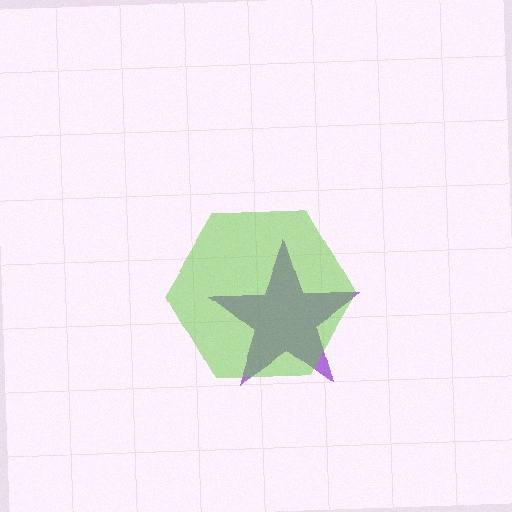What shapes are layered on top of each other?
The layered shapes are: a purple star, a lime hexagon.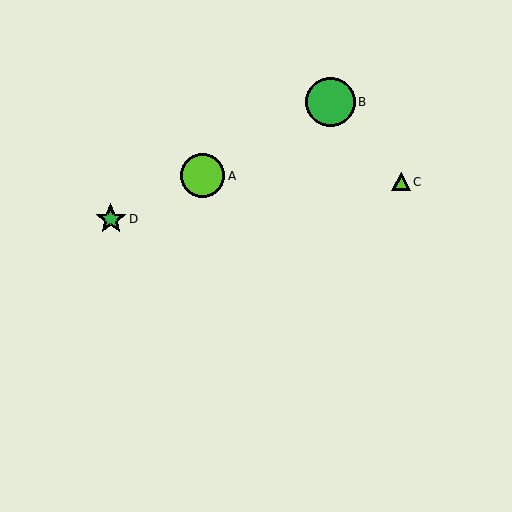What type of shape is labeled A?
Shape A is a lime circle.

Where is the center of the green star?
The center of the green star is at (111, 219).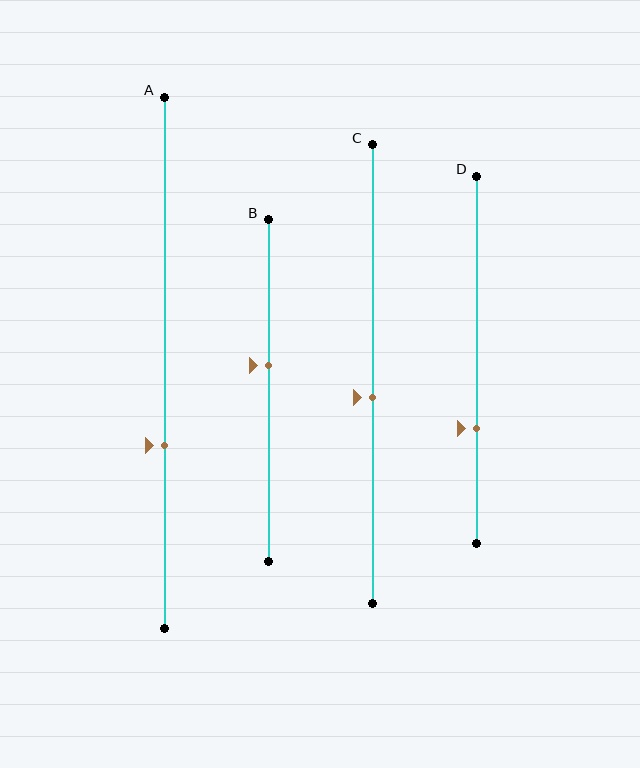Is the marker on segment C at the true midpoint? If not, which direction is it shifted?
No, the marker on segment C is shifted downward by about 5% of the segment length.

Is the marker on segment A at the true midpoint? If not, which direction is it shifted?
No, the marker on segment A is shifted downward by about 16% of the segment length.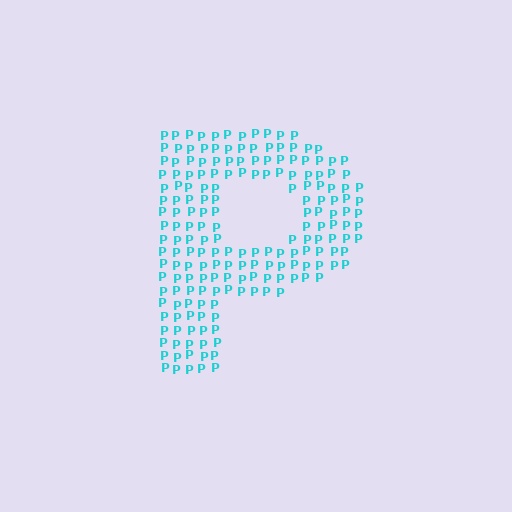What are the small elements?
The small elements are letter P's.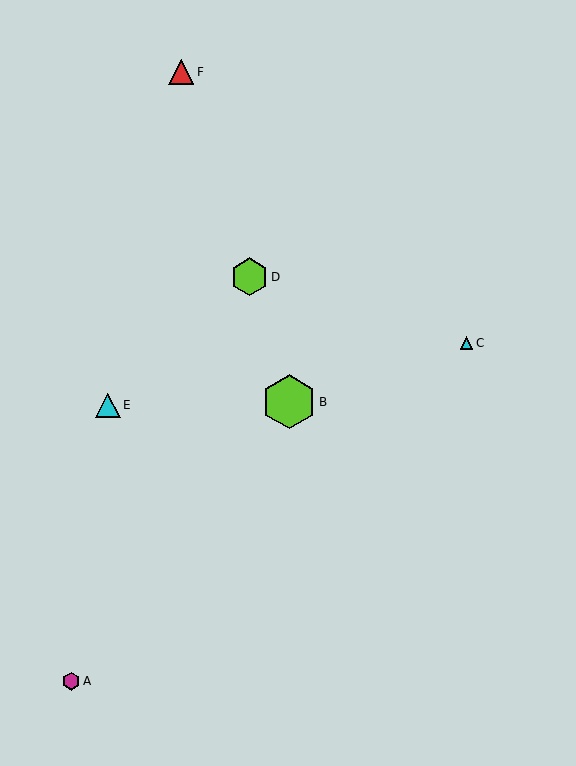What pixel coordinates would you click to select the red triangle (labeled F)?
Click at (181, 72) to select the red triangle F.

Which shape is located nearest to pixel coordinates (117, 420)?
The cyan triangle (labeled E) at (108, 405) is nearest to that location.